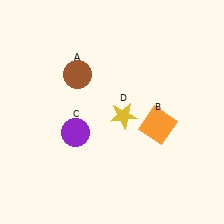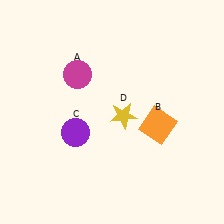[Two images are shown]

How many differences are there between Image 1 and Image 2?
There is 1 difference between the two images.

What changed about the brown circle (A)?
In Image 1, A is brown. In Image 2, it changed to magenta.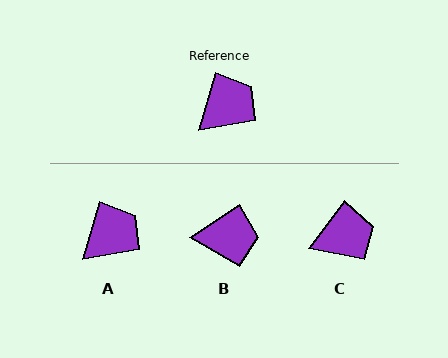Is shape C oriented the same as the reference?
No, it is off by about 21 degrees.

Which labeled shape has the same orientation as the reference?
A.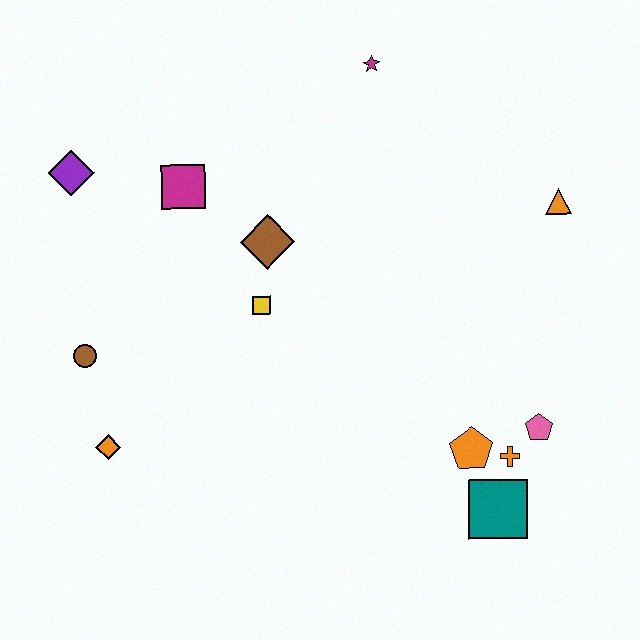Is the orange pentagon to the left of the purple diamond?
No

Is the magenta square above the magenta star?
No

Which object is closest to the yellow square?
The brown diamond is closest to the yellow square.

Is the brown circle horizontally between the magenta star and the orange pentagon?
No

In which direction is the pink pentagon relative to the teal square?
The pink pentagon is above the teal square.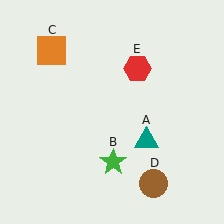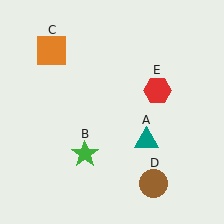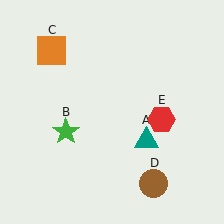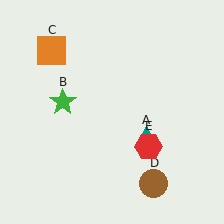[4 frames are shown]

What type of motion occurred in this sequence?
The green star (object B), red hexagon (object E) rotated clockwise around the center of the scene.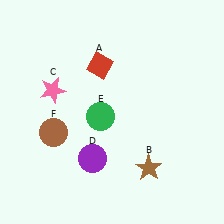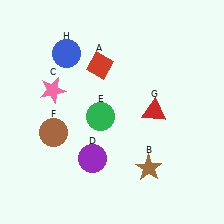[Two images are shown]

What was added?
A red triangle (G), a blue circle (H) were added in Image 2.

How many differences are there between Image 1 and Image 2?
There are 2 differences between the two images.